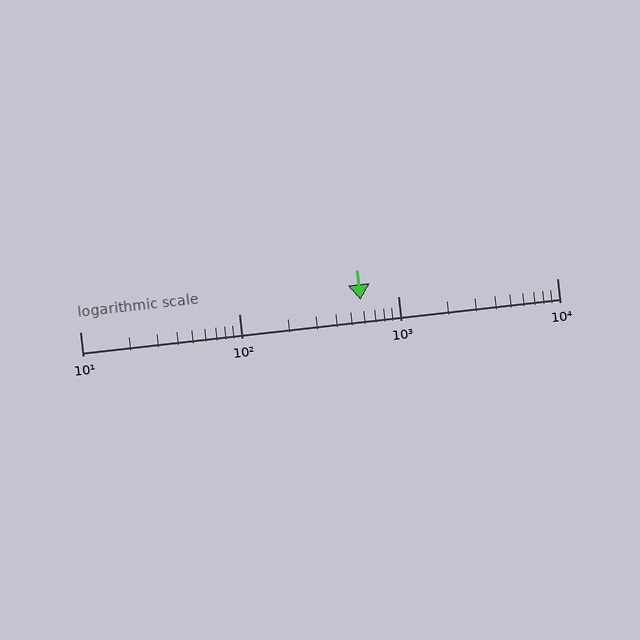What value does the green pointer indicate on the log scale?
The pointer indicates approximately 580.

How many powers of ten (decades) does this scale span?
The scale spans 3 decades, from 10 to 10000.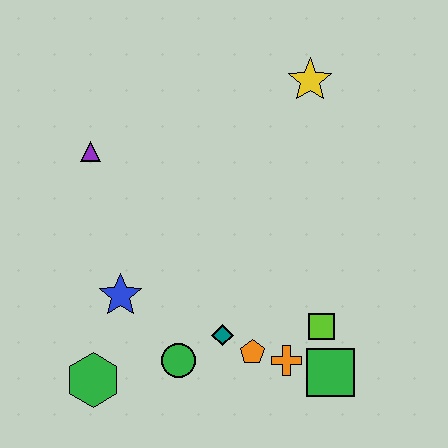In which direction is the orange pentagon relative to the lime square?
The orange pentagon is to the left of the lime square.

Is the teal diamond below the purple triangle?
Yes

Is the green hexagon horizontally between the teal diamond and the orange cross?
No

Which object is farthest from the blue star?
The yellow star is farthest from the blue star.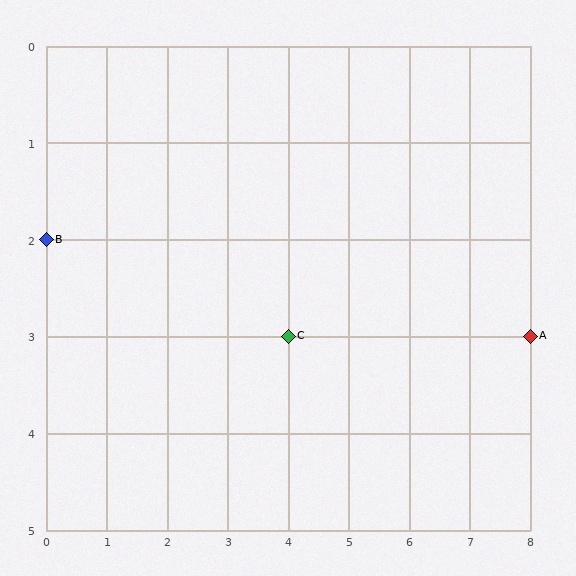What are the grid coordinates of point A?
Point A is at grid coordinates (8, 3).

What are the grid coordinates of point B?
Point B is at grid coordinates (0, 2).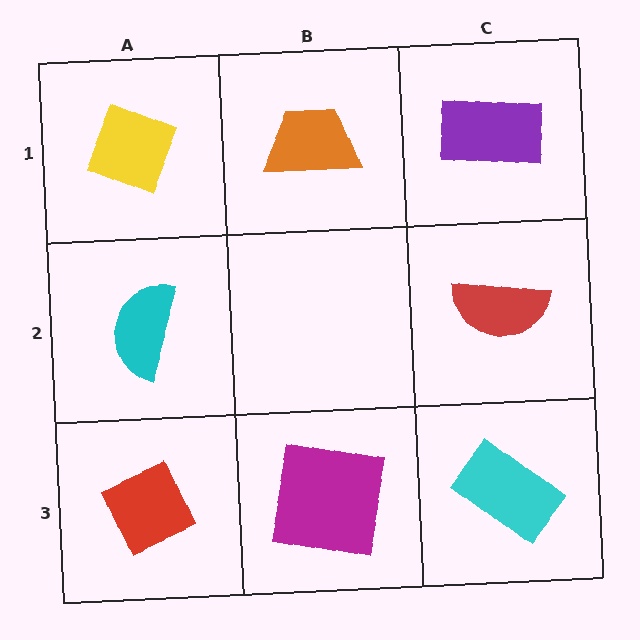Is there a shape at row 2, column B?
No, that cell is empty.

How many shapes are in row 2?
2 shapes.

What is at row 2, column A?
A cyan semicircle.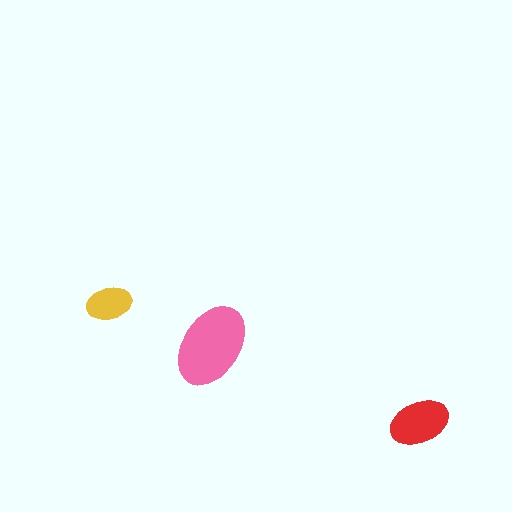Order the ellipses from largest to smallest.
the pink one, the red one, the yellow one.